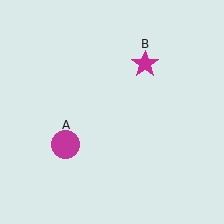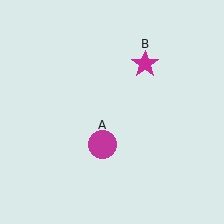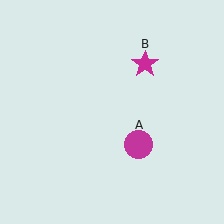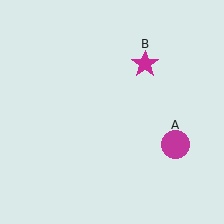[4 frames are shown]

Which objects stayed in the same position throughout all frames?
Magenta star (object B) remained stationary.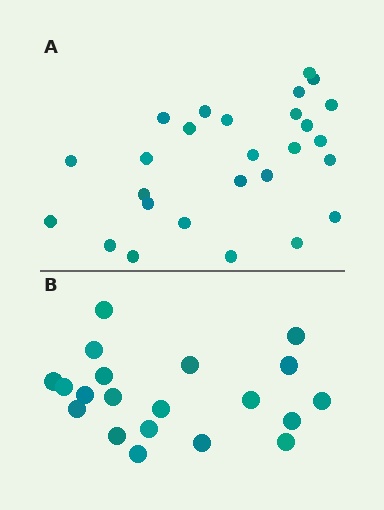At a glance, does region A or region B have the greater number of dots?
Region A (the top region) has more dots.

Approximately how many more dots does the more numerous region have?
Region A has roughly 8 or so more dots than region B.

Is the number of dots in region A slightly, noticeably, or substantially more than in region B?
Region A has noticeably more, but not dramatically so. The ratio is roughly 1.4 to 1.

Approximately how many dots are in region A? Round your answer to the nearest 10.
About 30 dots. (The exact count is 27, which rounds to 30.)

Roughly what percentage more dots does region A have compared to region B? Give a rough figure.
About 35% more.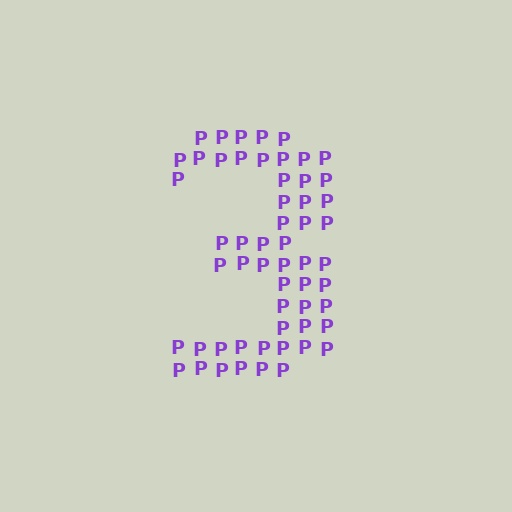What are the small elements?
The small elements are letter P's.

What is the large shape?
The large shape is the digit 3.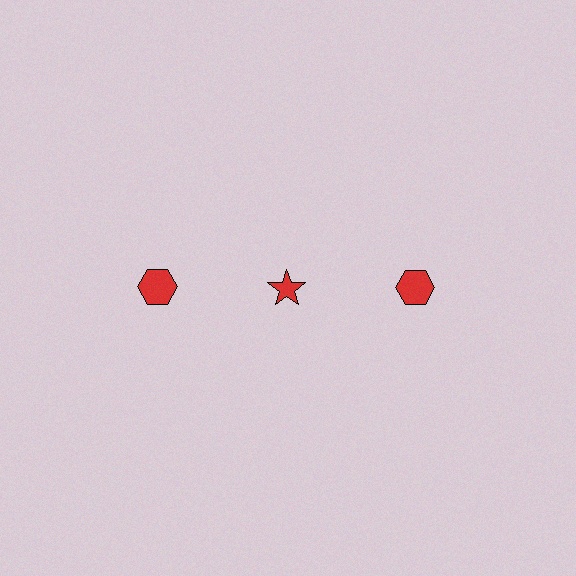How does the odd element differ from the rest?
It has a different shape: star instead of hexagon.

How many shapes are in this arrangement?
There are 3 shapes arranged in a grid pattern.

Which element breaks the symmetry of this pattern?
The red star in the top row, second from left column breaks the symmetry. All other shapes are red hexagons.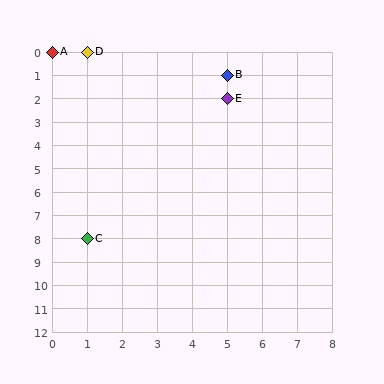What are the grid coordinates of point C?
Point C is at grid coordinates (1, 8).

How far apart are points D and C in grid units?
Points D and C are 8 rows apart.